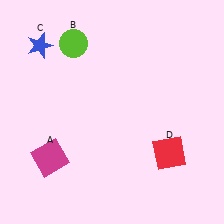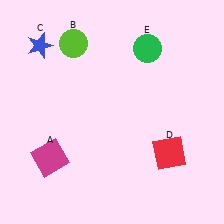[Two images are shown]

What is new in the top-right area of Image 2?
A green circle (E) was added in the top-right area of Image 2.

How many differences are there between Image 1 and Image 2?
There is 1 difference between the two images.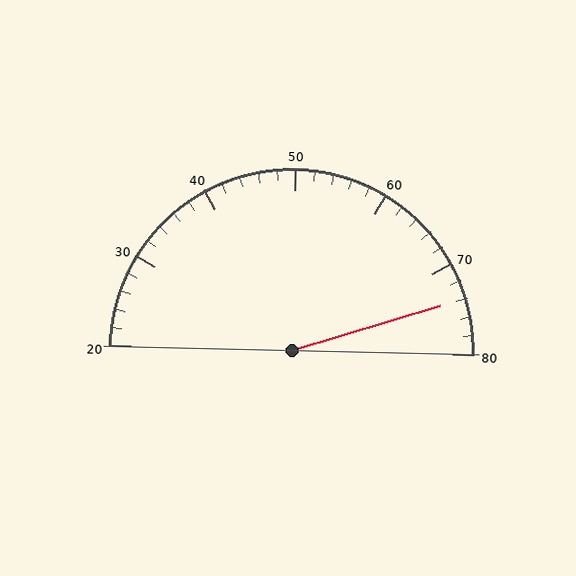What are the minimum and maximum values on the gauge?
The gauge ranges from 20 to 80.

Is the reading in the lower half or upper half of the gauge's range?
The reading is in the upper half of the range (20 to 80).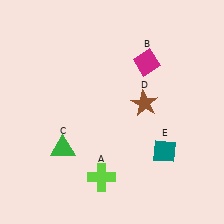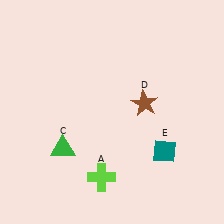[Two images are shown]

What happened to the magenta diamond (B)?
The magenta diamond (B) was removed in Image 2. It was in the top-right area of Image 1.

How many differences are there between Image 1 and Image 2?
There is 1 difference between the two images.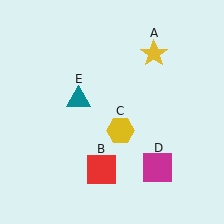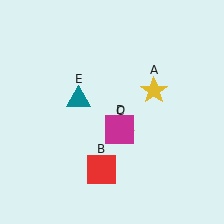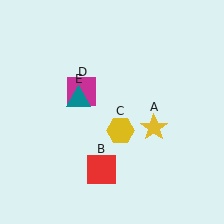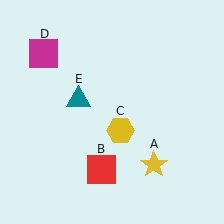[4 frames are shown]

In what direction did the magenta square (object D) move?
The magenta square (object D) moved up and to the left.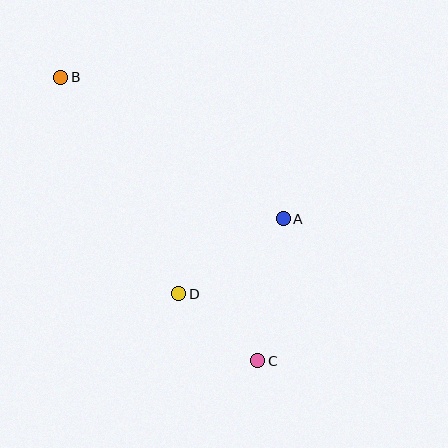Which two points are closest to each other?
Points C and D are closest to each other.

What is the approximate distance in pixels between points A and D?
The distance between A and D is approximately 129 pixels.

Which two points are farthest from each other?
Points B and C are farthest from each other.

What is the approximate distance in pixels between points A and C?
The distance between A and C is approximately 144 pixels.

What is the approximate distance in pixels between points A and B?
The distance between A and B is approximately 264 pixels.